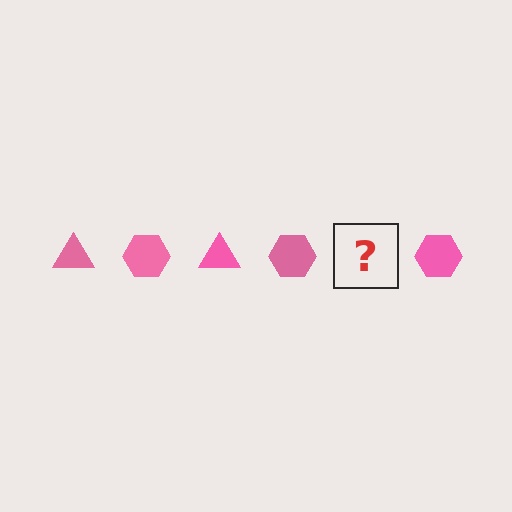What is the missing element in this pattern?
The missing element is a pink triangle.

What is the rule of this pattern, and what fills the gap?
The rule is that the pattern cycles through triangle, hexagon shapes in pink. The gap should be filled with a pink triangle.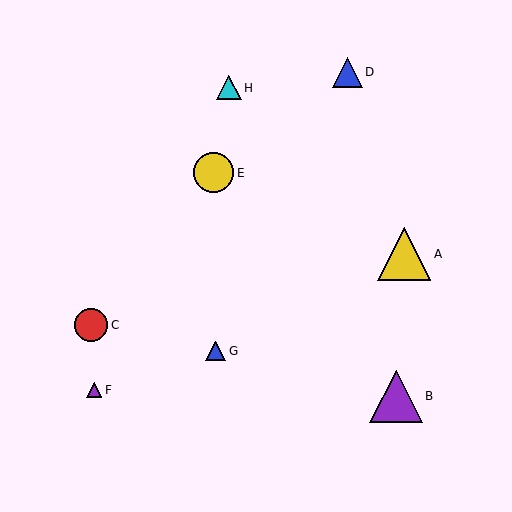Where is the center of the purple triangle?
The center of the purple triangle is at (396, 396).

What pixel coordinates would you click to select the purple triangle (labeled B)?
Click at (396, 396) to select the purple triangle B.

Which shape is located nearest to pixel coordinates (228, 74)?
The cyan triangle (labeled H) at (229, 88) is nearest to that location.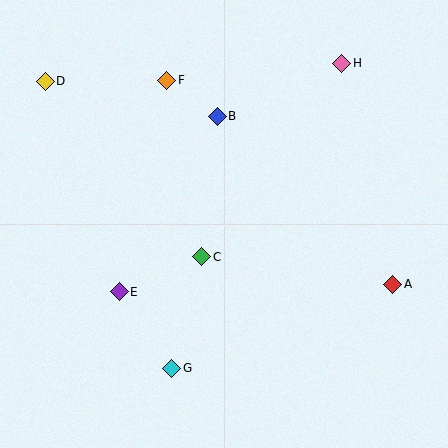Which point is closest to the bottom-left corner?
Point G is closest to the bottom-left corner.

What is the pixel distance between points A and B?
The distance between A and B is 243 pixels.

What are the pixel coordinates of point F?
Point F is at (167, 80).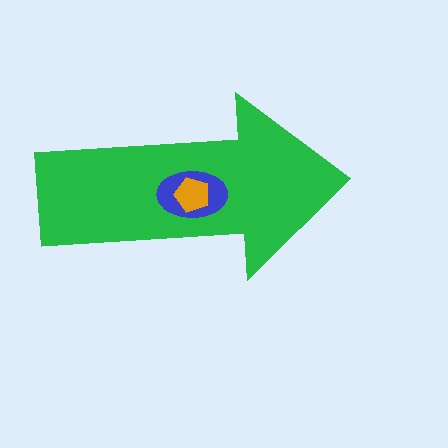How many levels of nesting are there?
3.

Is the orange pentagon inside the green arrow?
Yes.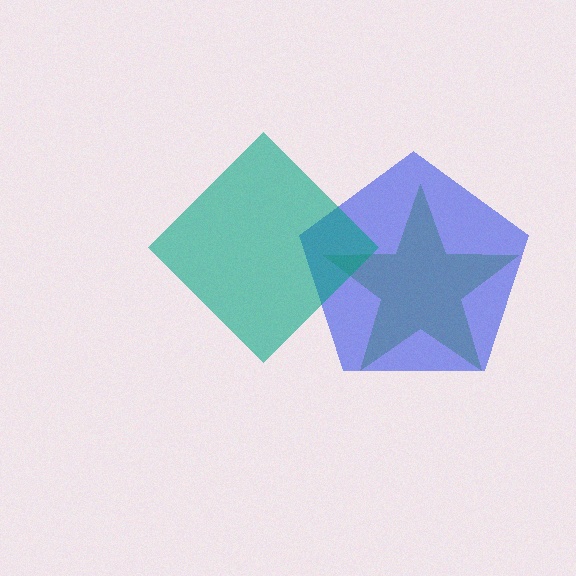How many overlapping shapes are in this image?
There are 3 overlapping shapes in the image.